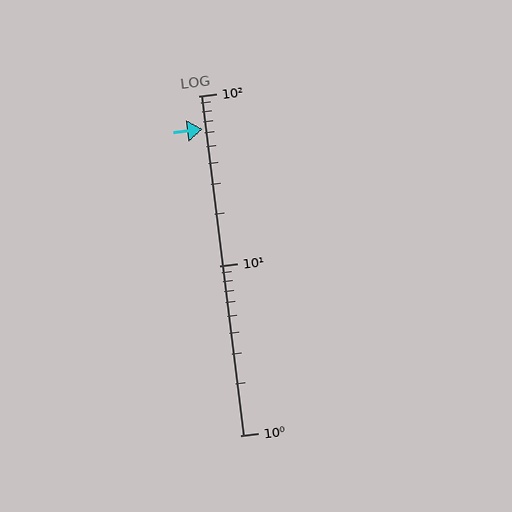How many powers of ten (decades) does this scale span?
The scale spans 2 decades, from 1 to 100.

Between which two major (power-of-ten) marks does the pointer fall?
The pointer is between 10 and 100.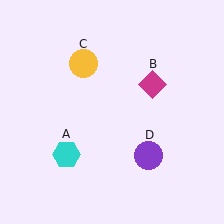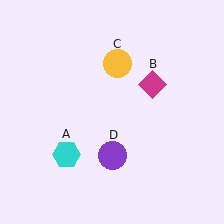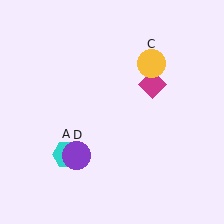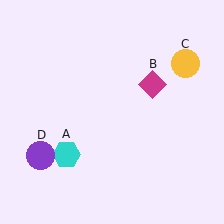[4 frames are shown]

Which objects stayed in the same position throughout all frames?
Cyan hexagon (object A) and magenta diamond (object B) remained stationary.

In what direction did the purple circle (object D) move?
The purple circle (object D) moved left.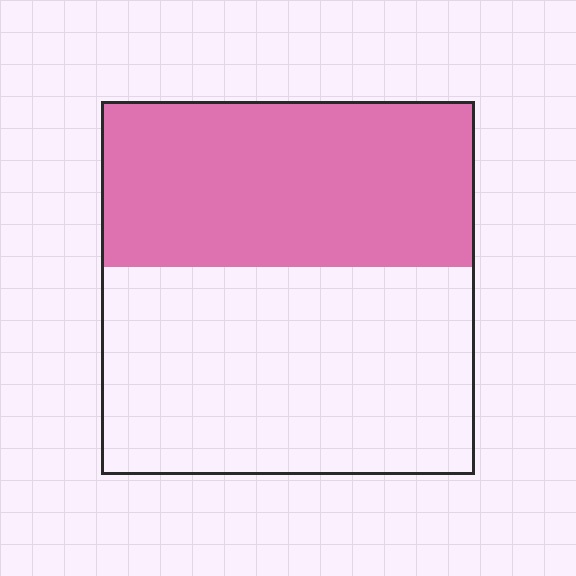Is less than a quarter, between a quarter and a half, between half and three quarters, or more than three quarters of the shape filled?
Between a quarter and a half.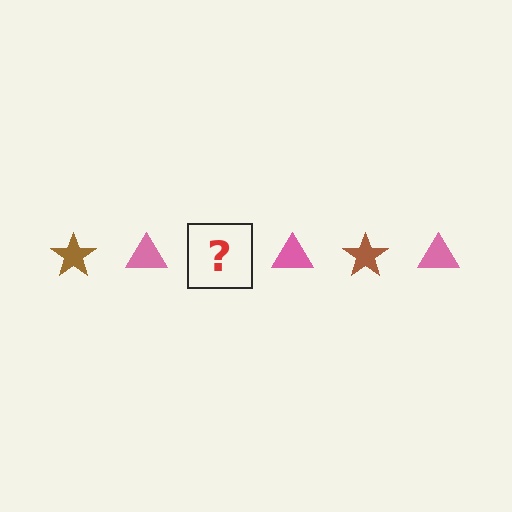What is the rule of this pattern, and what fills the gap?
The rule is that the pattern alternates between brown star and pink triangle. The gap should be filled with a brown star.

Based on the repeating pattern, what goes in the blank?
The blank should be a brown star.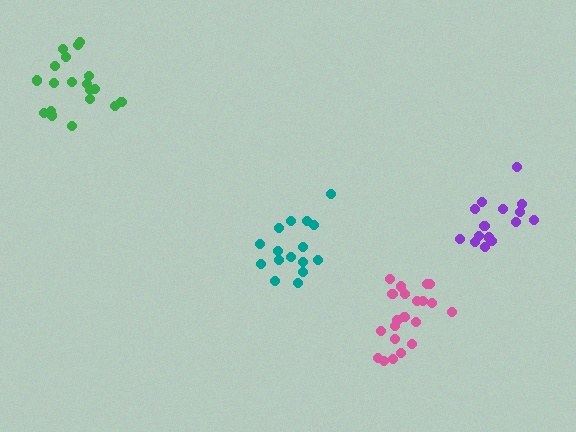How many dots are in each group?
Group 1: 16 dots, Group 2: 15 dots, Group 3: 19 dots, Group 4: 21 dots (71 total).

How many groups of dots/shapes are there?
There are 4 groups.